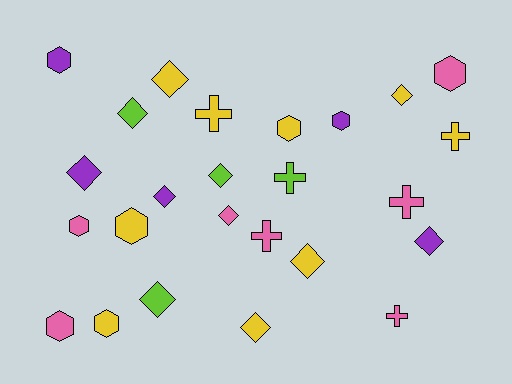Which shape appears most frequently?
Diamond, with 11 objects.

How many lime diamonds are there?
There are 3 lime diamonds.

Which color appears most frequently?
Yellow, with 9 objects.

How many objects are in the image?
There are 25 objects.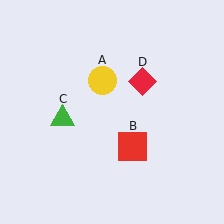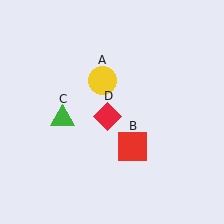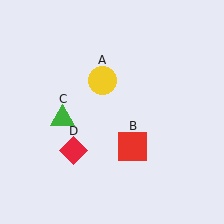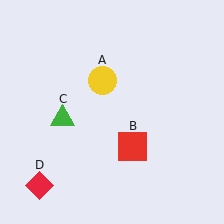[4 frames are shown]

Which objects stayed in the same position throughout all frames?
Yellow circle (object A) and red square (object B) and green triangle (object C) remained stationary.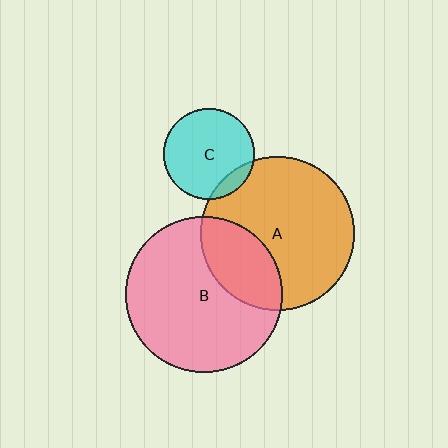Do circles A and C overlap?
Yes.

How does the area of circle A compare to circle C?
Approximately 2.9 times.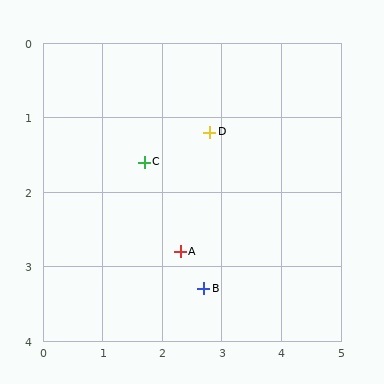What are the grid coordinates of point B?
Point B is at approximately (2.7, 3.3).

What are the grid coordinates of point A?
Point A is at approximately (2.3, 2.8).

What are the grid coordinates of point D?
Point D is at approximately (2.8, 1.2).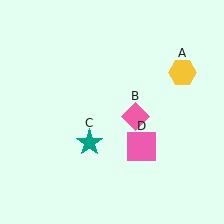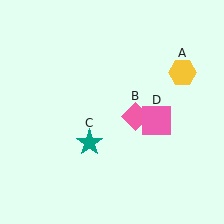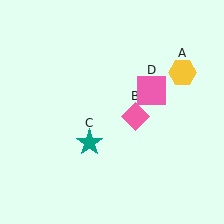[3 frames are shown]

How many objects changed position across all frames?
1 object changed position: pink square (object D).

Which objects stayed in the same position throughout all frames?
Yellow hexagon (object A) and pink diamond (object B) and teal star (object C) remained stationary.